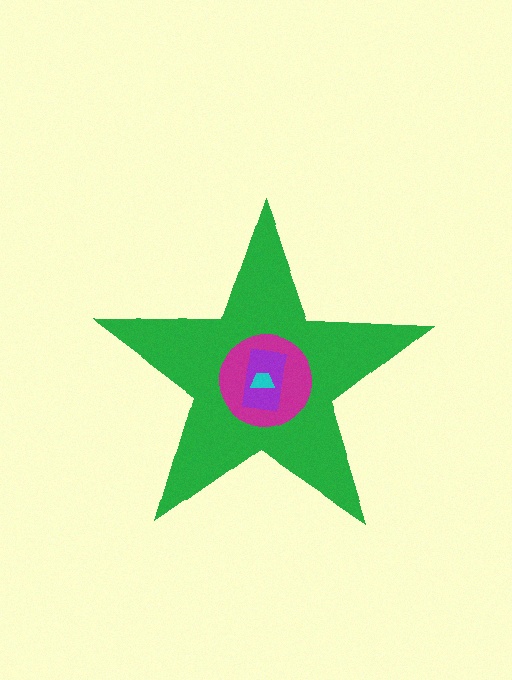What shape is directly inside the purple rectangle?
The cyan trapezoid.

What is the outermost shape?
The green star.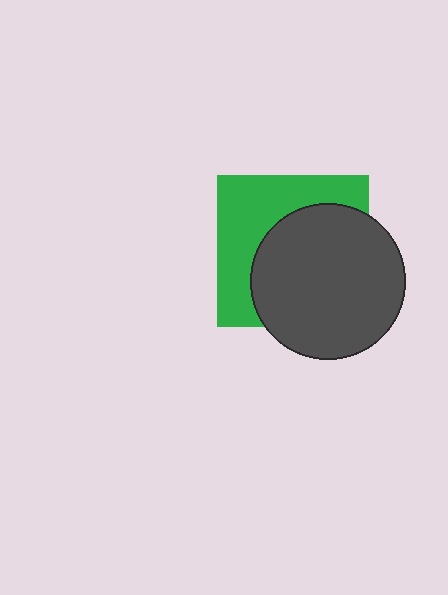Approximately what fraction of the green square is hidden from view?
Roughly 57% of the green square is hidden behind the dark gray circle.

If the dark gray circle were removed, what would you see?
You would see the complete green square.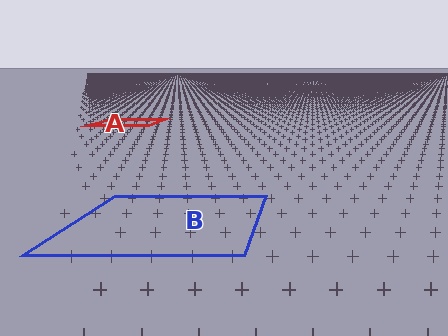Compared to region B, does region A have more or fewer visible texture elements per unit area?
Region A has more texture elements per unit area — they are packed more densely because it is farther away.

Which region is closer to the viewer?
Region B is closer. The texture elements there are larger and more spread out.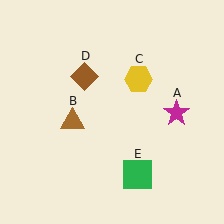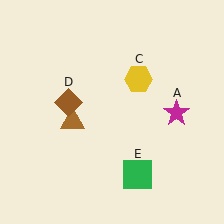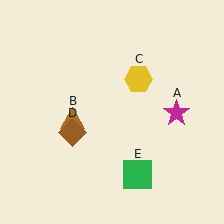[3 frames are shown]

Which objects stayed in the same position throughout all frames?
Magenta star (object A) and brown triangle (object B) and yellow hexagon (object C) and green square (object E) remained stationary.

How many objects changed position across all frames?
1 object changed position: brown diamond (object D).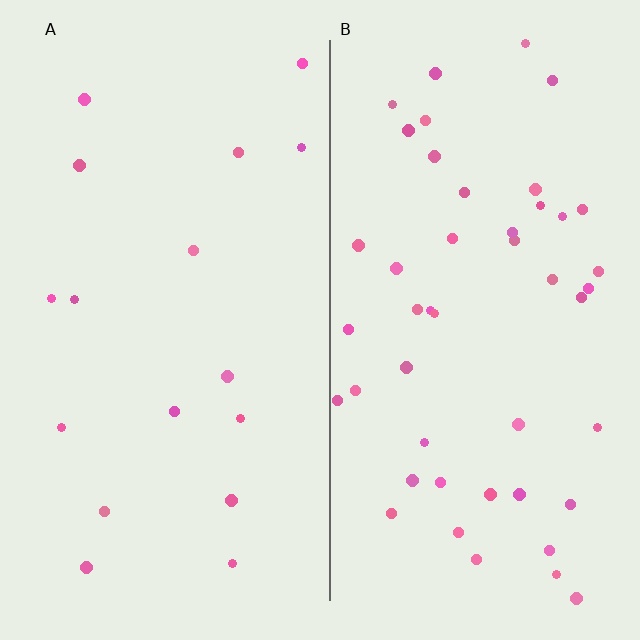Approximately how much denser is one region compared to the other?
Approximately 2.8× — region B over region A.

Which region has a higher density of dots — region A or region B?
B (the right).